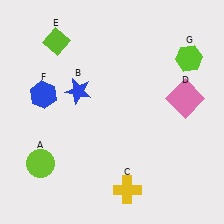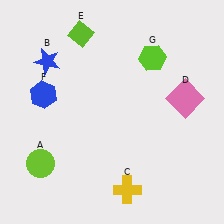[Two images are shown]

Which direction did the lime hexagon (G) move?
The lime hexagon (G) moved left.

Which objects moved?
The objects that moved are: the blue star (B), the lime diamond (E), the lime hexagon (G).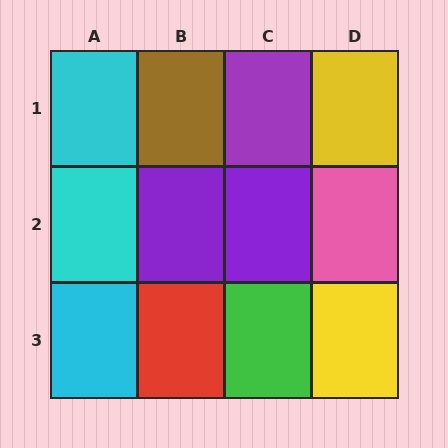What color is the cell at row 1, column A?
Cyan.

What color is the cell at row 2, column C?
Purple.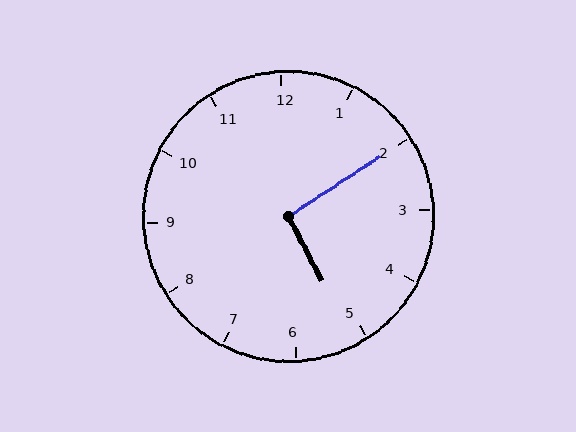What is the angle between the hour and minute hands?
Approximately 95 degrees.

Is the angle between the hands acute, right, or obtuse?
It is right.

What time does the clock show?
5:10.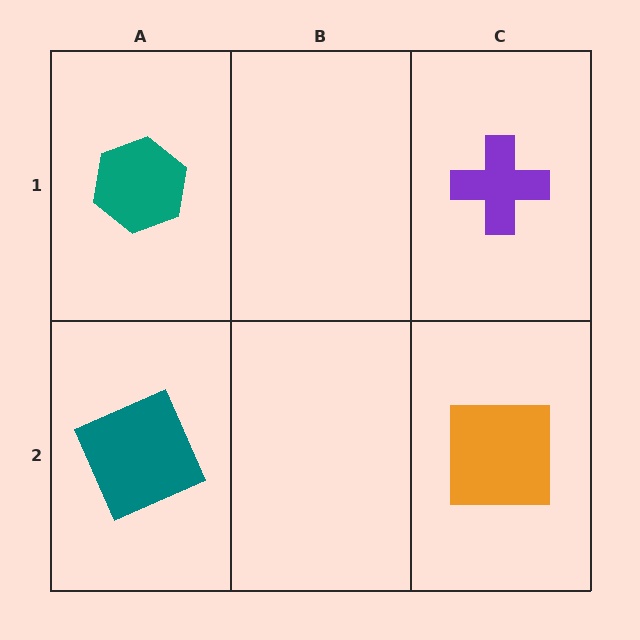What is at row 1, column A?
A teal hexagon.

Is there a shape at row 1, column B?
No, that cell is empty.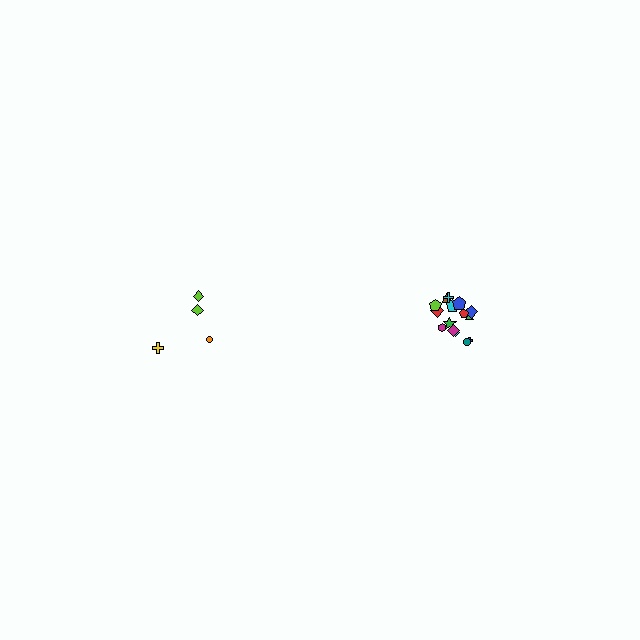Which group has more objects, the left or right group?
The right group.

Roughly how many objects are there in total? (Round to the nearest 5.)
Roughly 20 objects in total.